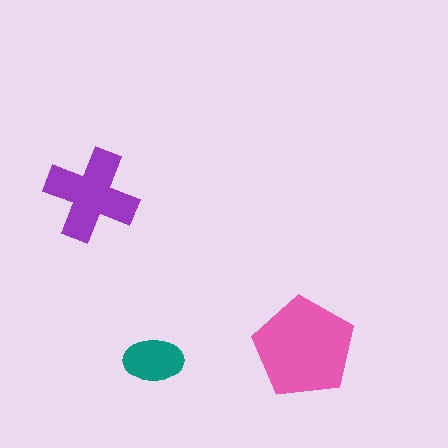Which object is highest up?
The purple cross is topmost.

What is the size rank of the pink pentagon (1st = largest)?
1st.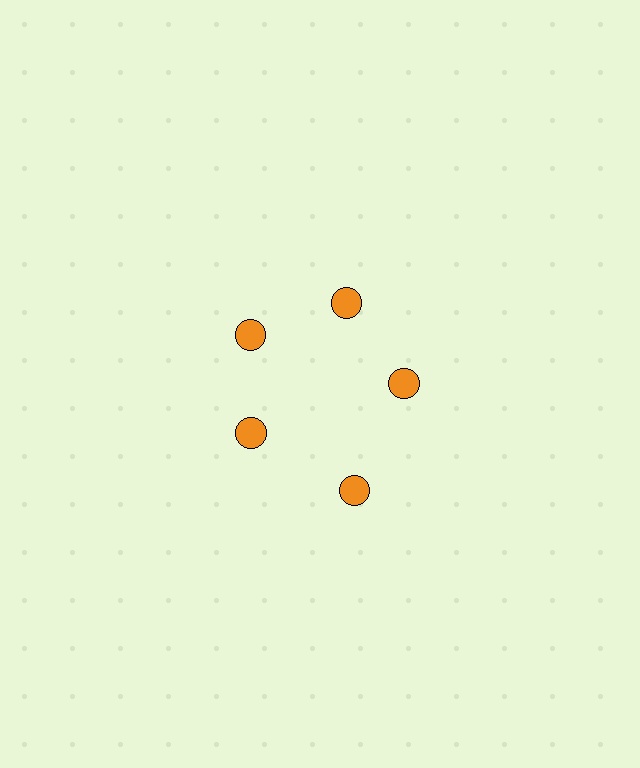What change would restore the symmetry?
The symmetry would be restored by moving it inward, back onto the ring so that all 5 circles sit at equal angles and equal distance from the center.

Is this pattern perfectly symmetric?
No. The 5 orange circles are arranged in a ring, but one element near the 5 o'clock position is pushed outward from the center, breaking the 5-fold rotational symmetry.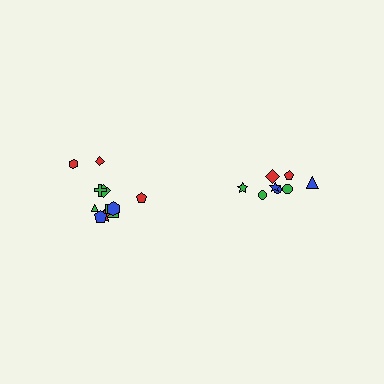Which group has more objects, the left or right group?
The left group.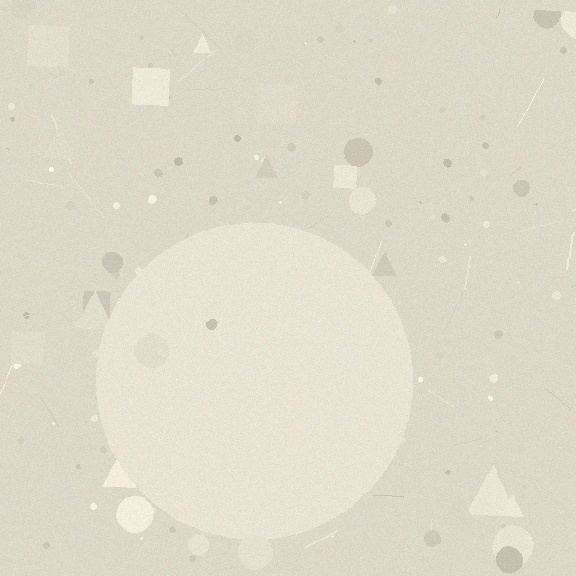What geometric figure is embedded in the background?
A circle is embedded in the background.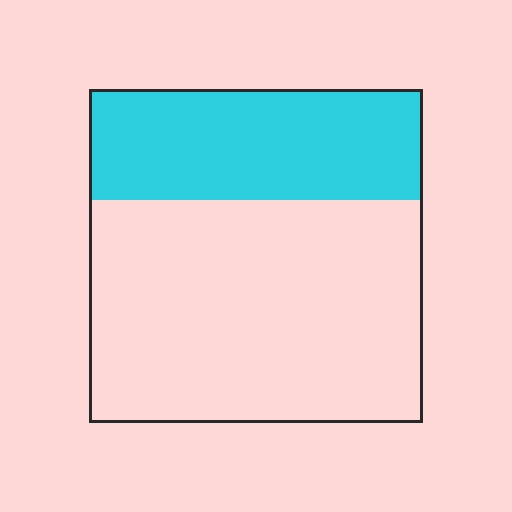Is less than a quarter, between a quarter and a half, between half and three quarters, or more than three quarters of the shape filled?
Between a quarter and a half.